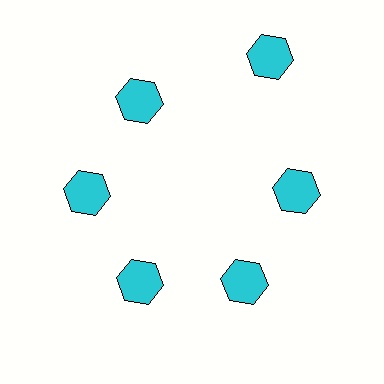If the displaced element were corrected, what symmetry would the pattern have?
It would have 6-fold rotational symmetry — the pattern would map onto itself every 60 degrees.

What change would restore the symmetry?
The symmetry would be restored by moving it inward, back onto the ring so that all 6 hexagons sit at equal angles and equal distance from the center.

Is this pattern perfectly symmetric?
No. The 6 cyan hexagons are arranged in a ring, but one element near the 1 o'clock position is pushed outward from the center, breaking the 6-fold rotational symmetry.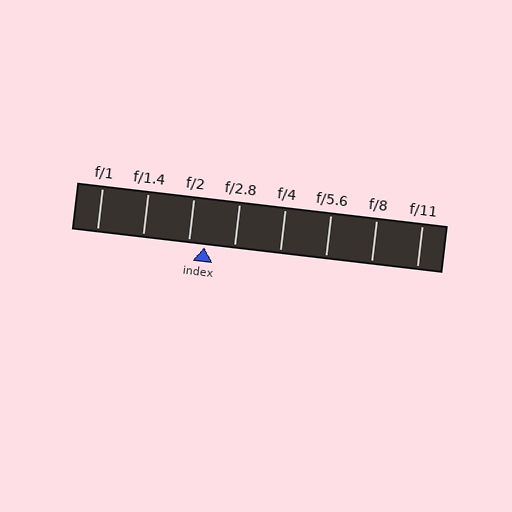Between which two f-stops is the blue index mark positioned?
The index mark is between f/2 and f/2.8.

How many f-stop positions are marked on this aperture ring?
There are 8 f-stop positions marked.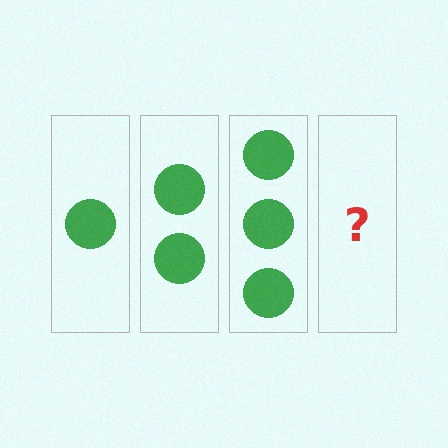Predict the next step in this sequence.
The next step is 4 circles.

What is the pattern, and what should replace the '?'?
The pattern is that each step adds one more circle. The '?' should be 4 circles.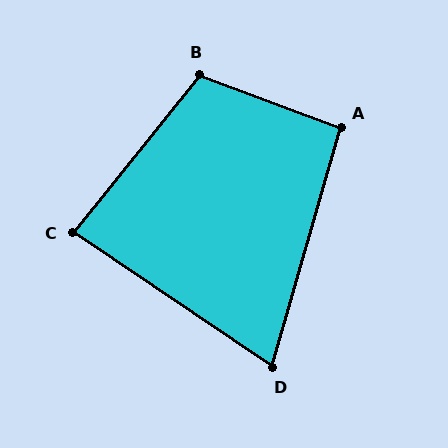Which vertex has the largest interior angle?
B, at approximately 108 degrees.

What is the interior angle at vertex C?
Approximately 85 degrees (approximately right).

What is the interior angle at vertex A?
Approximately 95 degrees (approximately right).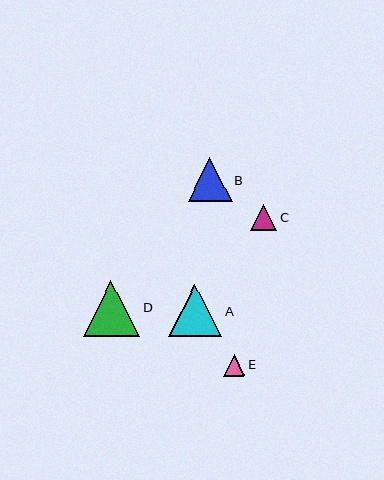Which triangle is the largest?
Triangle D is the largest with a size of approximately 56 pixels.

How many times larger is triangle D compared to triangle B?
Triangle D is approximately 1.3 times the size of triangle B.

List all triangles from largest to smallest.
From largest to smallest: D, A, B, C, E.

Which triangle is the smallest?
Triangle E is the smallest with a size of approximately 22 pixels.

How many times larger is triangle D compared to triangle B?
Triangle D is approximately 1.3 times the size of triangle B.